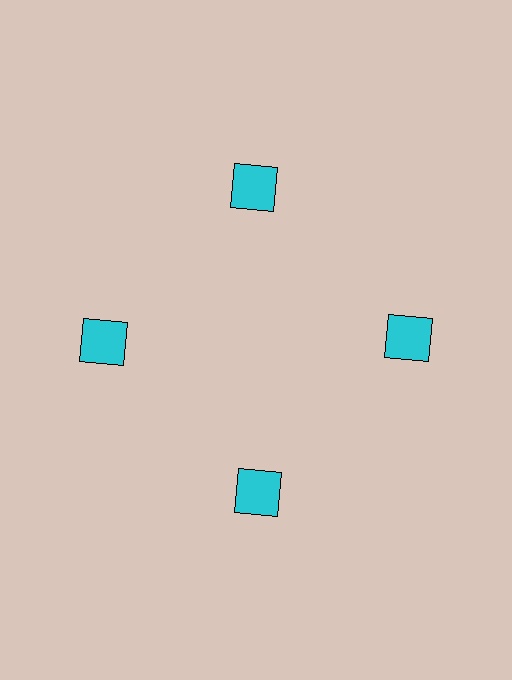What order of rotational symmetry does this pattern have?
This pattern has 4-fold rotational symmetry.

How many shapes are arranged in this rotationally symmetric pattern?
There are 4 shapes, arranged in 4 groups of 1.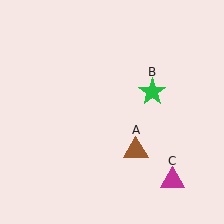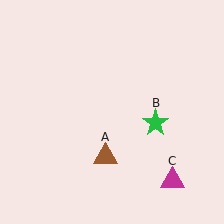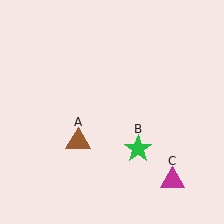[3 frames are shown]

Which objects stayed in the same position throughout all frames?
Magenta triangle (object C) remained stationary.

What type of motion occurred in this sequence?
The brown triangle (object A), green star (object B) rotated clockwise around the center of the scene.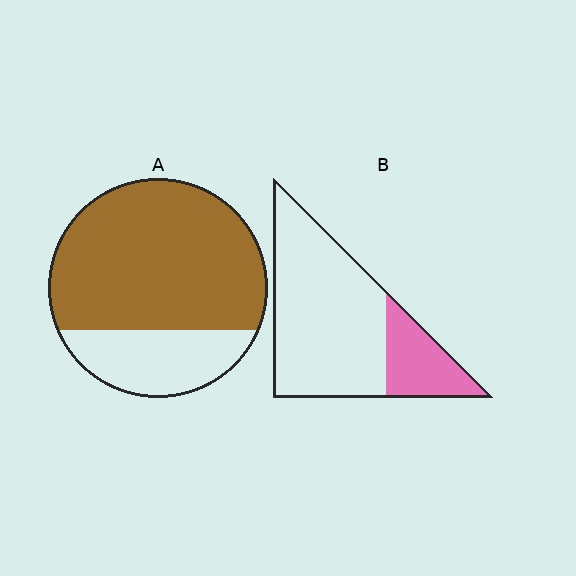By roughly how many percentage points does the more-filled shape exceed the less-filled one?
By roughly 50 percentage points (A over B).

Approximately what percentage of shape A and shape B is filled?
A is approximately 75% and B is approximately 25%.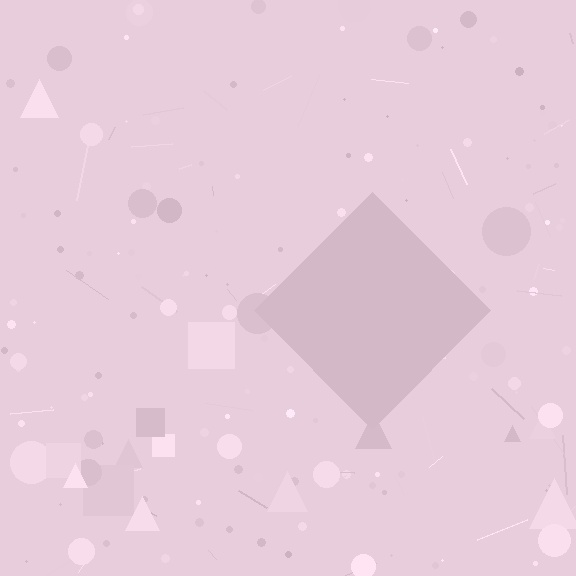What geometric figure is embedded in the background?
A diamond is embedded in the background.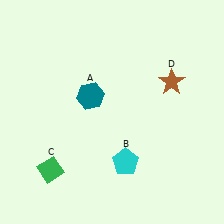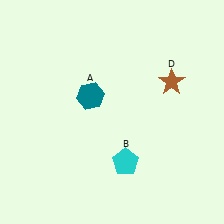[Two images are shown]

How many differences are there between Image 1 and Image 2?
There is 1 difference between the two images.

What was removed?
The green diamond (C) was removed in Image 2.